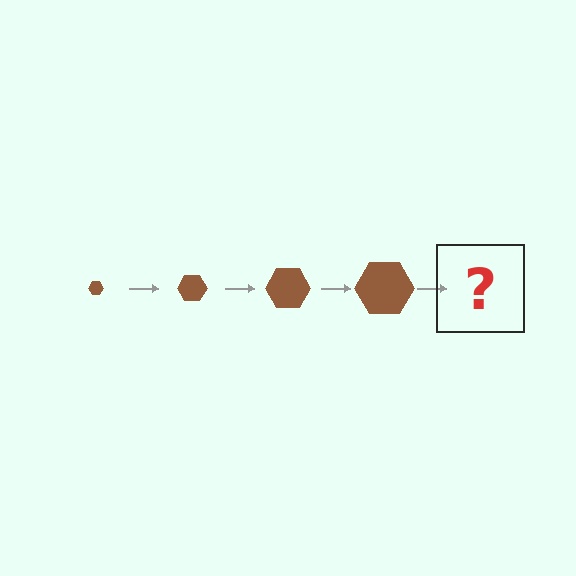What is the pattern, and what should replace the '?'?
The pattern is that the hexagon gets progressively larger each step. The '?' should be a brown hexagon, larger than the previous one.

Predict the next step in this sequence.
The next step is a brown hexagon, larger than the previous one.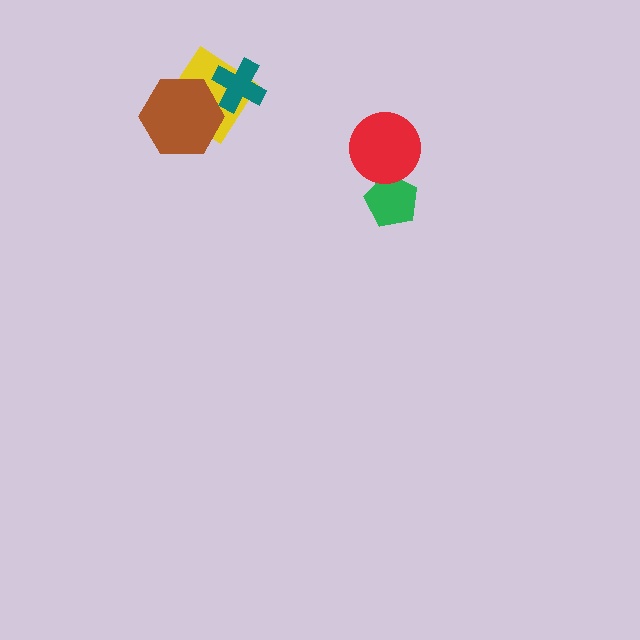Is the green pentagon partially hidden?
Yes, it is partially covered by another shape.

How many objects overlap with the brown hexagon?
1 object overlaps with the brown hexagon.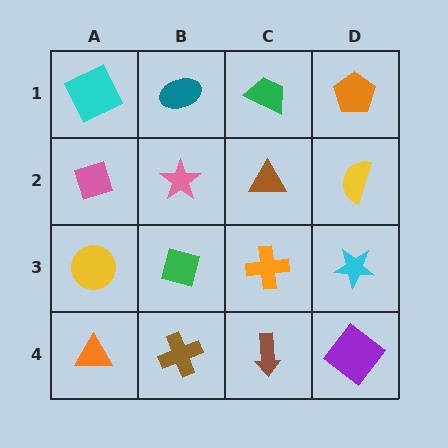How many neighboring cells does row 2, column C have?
4.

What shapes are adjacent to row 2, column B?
A teal ellipse (row 1, column B), a green square (row 3, column B), a pink diamond (row 2, column A), a brown triangle (row 2, column C).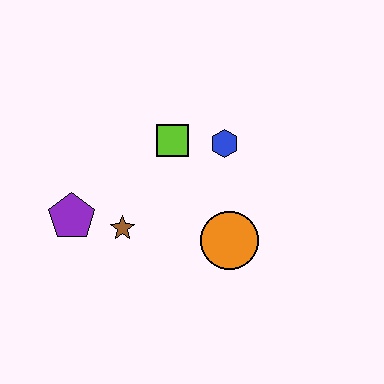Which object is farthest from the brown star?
The blue hexagon is farthest from the brown star.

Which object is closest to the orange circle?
The blue hexagon is closest to the orange circle.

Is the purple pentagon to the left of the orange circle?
Yes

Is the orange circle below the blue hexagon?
Yes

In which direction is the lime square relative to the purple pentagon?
The lime square is to the right of the purple pentagon.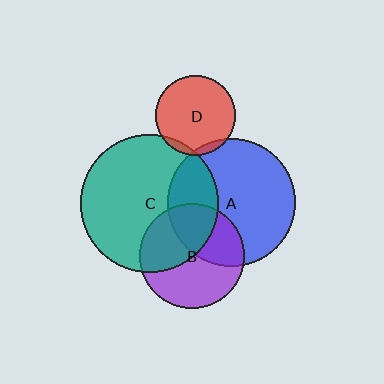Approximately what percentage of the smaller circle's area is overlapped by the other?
Approximately 45%.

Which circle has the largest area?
Circle C (teal).